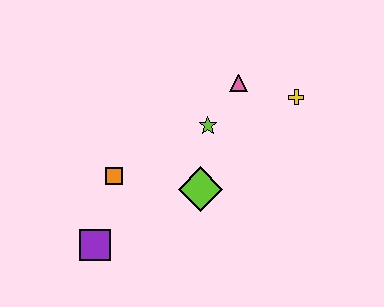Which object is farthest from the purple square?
The yellow cross is farthest from the purple square.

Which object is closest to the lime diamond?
The lime star is closest to the lime diamond.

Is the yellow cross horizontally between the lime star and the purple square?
No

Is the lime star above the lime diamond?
Yes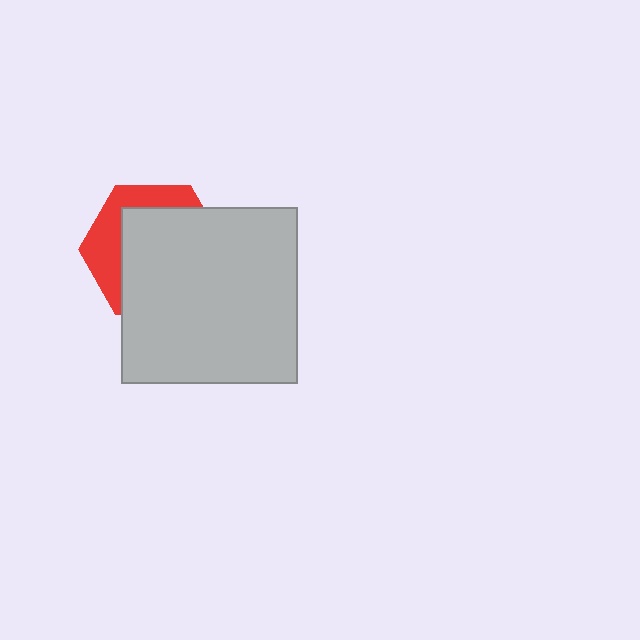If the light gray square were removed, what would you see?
You would see the complete red hexagon.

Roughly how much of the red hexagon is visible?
A small part of it is visible (roughly 33%).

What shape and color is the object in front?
The object in front is a light gray square.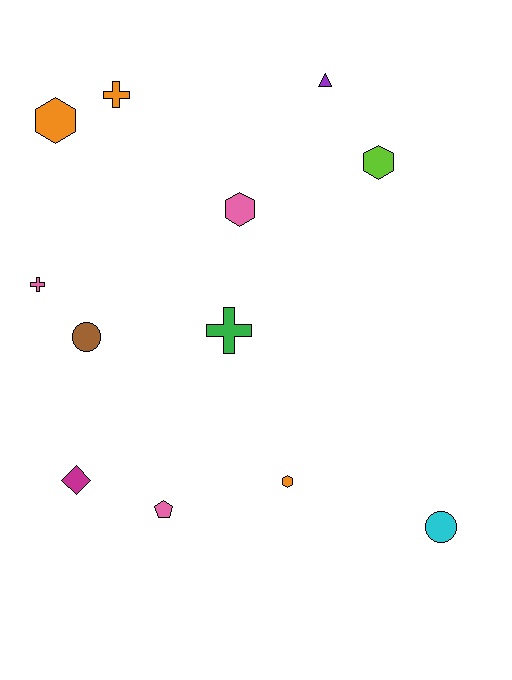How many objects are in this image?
There are 12 objects.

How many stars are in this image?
There are no stars.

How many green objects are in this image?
There is 1 green object.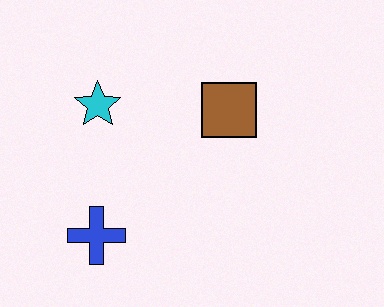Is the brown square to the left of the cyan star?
No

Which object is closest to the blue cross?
The cyan star is closest to the blue cross.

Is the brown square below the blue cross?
No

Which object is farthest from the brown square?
The blue cross is farthest from the brown square.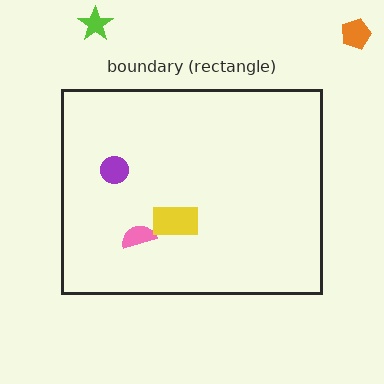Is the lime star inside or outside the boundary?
Outside.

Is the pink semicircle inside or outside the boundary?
Inside.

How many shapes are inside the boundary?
3 inside, 2 outside.